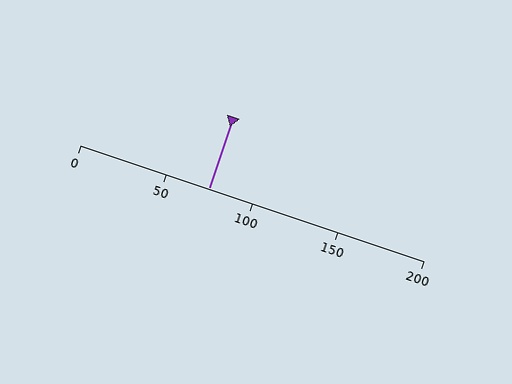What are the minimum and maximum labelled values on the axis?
The axis runs from 0 to 200.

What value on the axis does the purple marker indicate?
The marker indicates approximately 75.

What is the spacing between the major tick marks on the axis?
The major ticks are spaced 50 apart.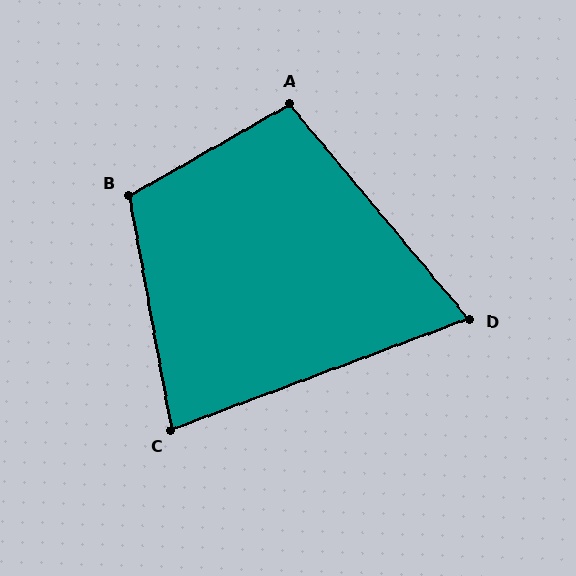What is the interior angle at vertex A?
Approximately 100 degrees (obtuse).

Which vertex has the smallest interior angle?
D, at approximately 70 degrees.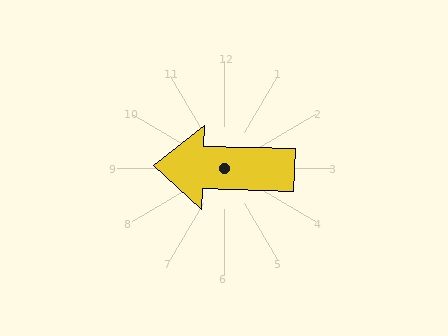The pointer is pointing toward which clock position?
Roughly 9 o'clock.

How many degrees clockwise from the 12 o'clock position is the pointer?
Approximately 272 degrees.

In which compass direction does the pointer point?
West.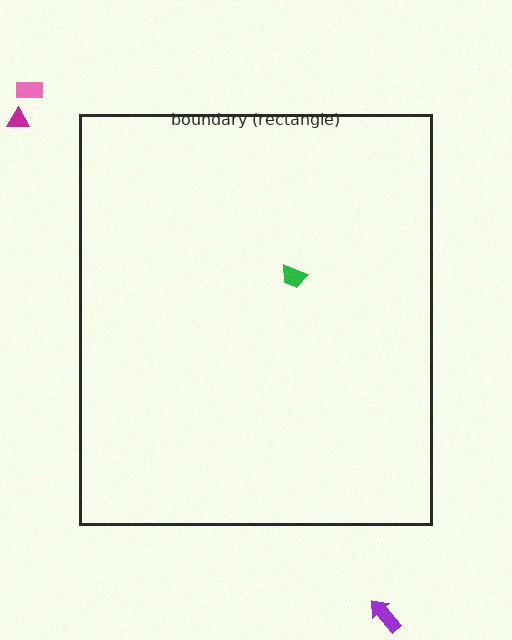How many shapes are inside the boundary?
1 inside, 3 outside.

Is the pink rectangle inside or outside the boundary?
Outside.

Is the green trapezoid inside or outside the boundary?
Inside.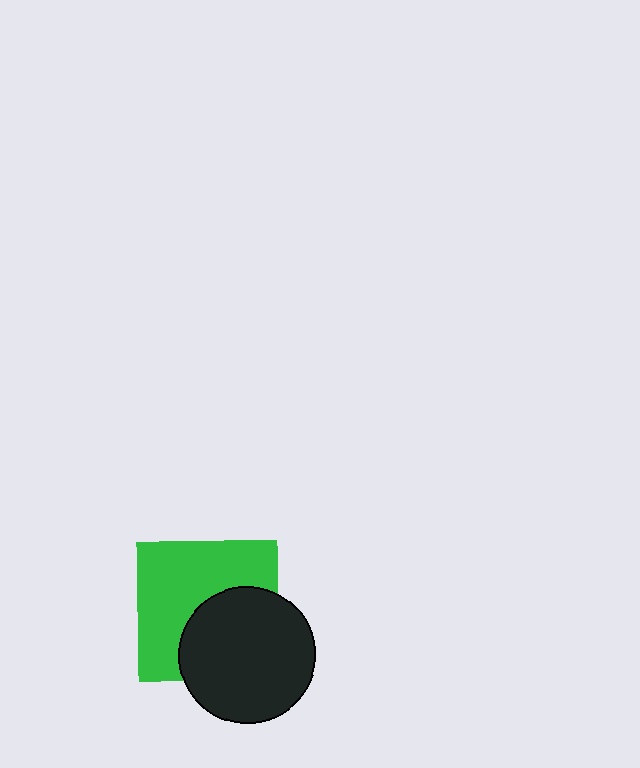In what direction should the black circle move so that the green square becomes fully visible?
The black circle should move toward the lower-right. That is the shortest direction to clear the overlap and leave the green square fully visible.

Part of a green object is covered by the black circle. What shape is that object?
It is a square.